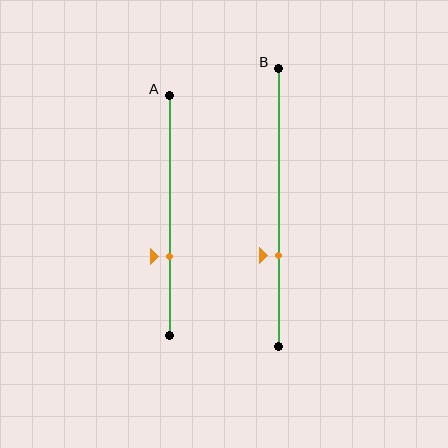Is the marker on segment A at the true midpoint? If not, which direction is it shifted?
No, the marker on segment A is shifted downward by about 17% of the segment length.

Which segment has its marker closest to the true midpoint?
Segment A has its marker closest to the true midpoint.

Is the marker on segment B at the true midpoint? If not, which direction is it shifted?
No, the marker on segment B is shifted downward by about 17% of the segment length.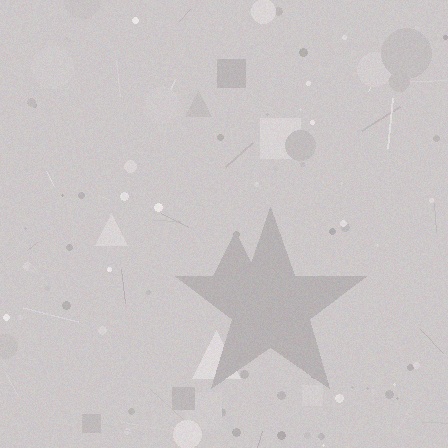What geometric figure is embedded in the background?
A star is embedded in the background.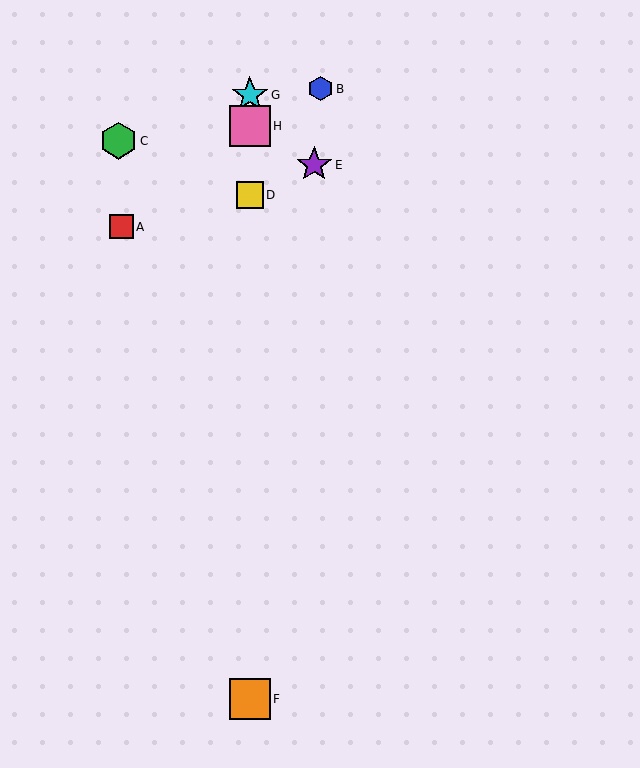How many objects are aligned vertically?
4 objects (D, F, G, H) are aligned vertically.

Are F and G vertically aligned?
Yes, both are at x≈250.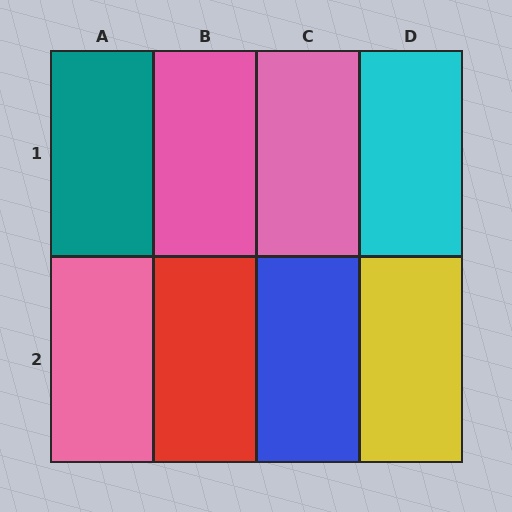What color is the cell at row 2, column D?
Yellow.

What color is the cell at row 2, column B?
Red.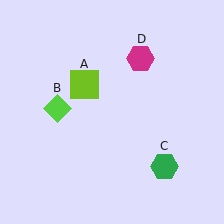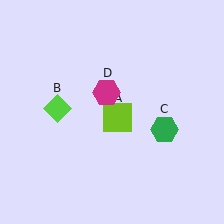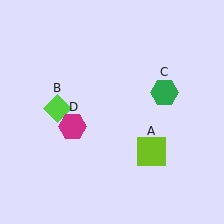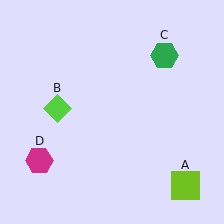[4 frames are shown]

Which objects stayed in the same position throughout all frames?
Lime diamond (object B) remained stationary.